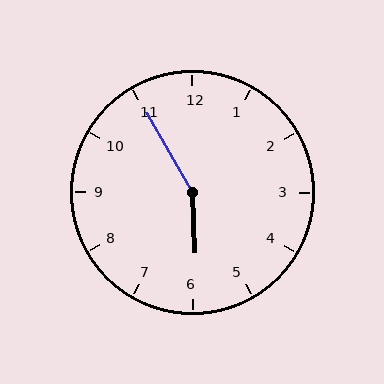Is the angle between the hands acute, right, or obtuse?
It is obtuse.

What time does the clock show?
5:55.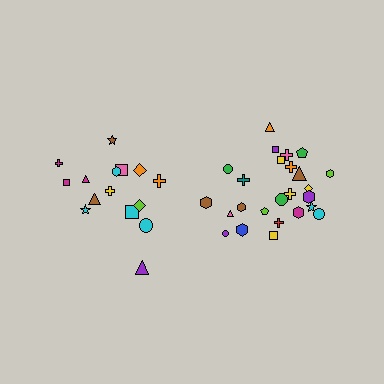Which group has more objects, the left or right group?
The right group.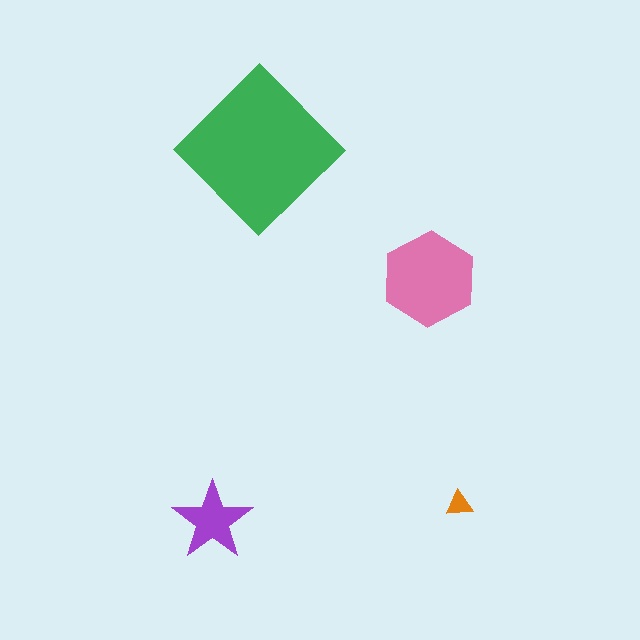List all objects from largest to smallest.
The green diamond, the pink hexagon, the purple star, the orange triangle.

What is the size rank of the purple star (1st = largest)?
3rd.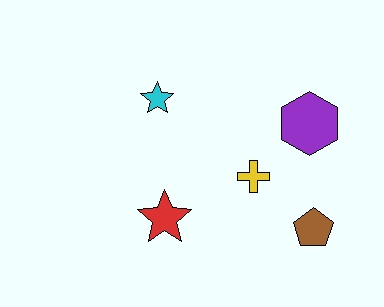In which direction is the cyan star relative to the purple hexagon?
The cyan star is to the left of the purple hexagon.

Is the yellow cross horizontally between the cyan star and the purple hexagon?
Yes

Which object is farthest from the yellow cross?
The cyan star is farthest from the yellow cross.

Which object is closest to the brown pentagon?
The yellow cross is closest to the brown pentagon.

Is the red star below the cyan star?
Yes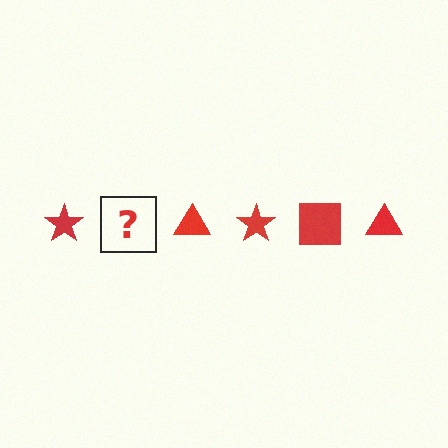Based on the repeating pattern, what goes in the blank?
The blank should be a red square.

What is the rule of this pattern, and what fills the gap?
The rule is that the pattern cycles through star, square, triangle shapes in red. The gap should be filled with a red square.